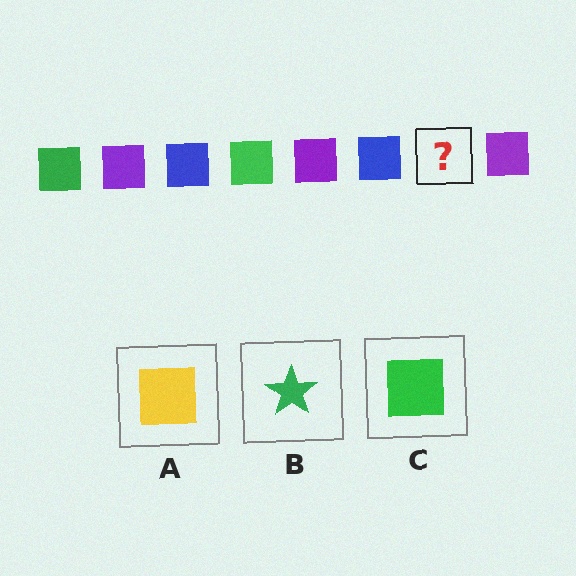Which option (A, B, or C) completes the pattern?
C.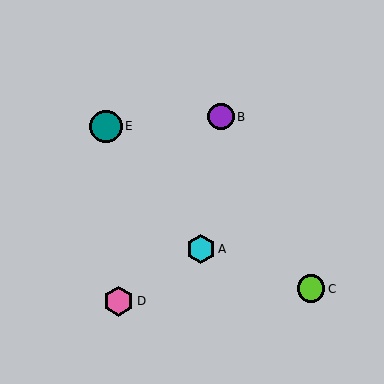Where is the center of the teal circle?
The center of the teal circle is at (106, 126).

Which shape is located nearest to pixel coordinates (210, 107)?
The purple circle (labeled B) at (221, 117) is nearest to that location.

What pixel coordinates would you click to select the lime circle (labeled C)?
Click at (311, 289) to select the lime circle C.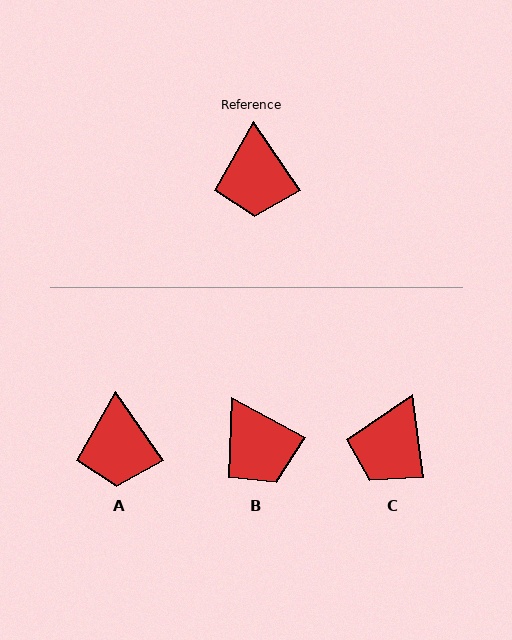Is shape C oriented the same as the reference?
No, it is off by about 27 degrees.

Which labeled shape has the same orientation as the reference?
A.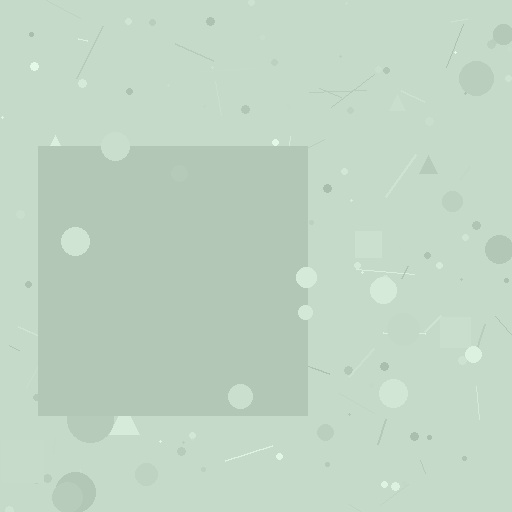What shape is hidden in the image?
A square is hidden in the image.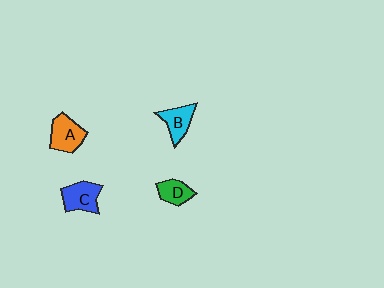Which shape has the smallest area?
Shape D (green).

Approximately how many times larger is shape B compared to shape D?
Approximately 1.2 times.